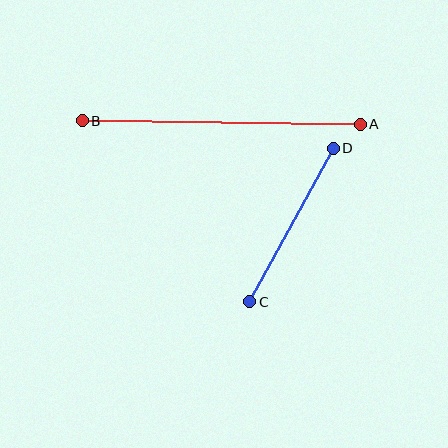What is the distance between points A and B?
The distance is approximately 278 pixels.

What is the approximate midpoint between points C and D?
The midpoint is at approximately (291, 225) pixels.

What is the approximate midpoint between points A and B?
The midpoint is at approximately (221, 123) pixels.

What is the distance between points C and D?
The distance is approximately 174 pixels.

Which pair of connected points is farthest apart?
Points A and B are farthest apart.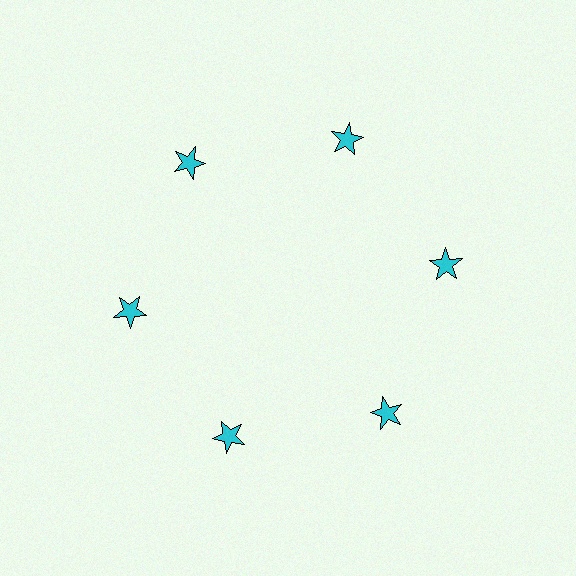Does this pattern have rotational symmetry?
Yes, this pattern has 6-fold rotational symmetry. It looks the same after rotating 60 degrees around the center.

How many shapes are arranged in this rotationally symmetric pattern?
There are 6 shapes, arranged in 6 groups of 1.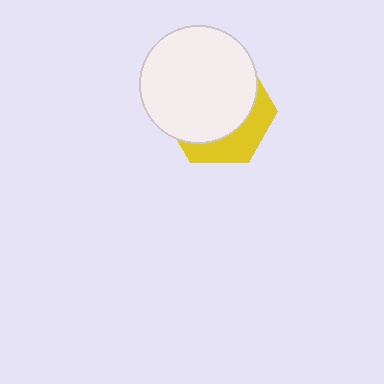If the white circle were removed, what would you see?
You would see the complete yellow hexagon.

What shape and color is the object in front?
The object in front is a white circle.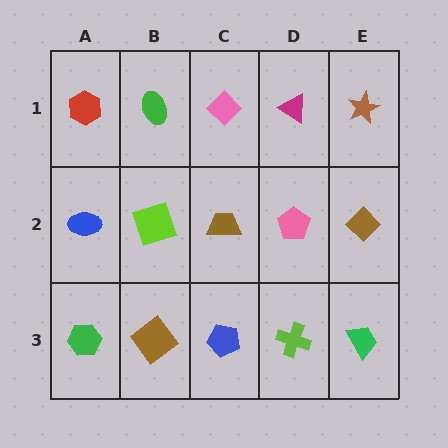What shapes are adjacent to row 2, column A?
A red hexagon (row 1, column A), a green hexagon (row 3, column A), a lime square (row 2, column B).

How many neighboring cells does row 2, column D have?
4.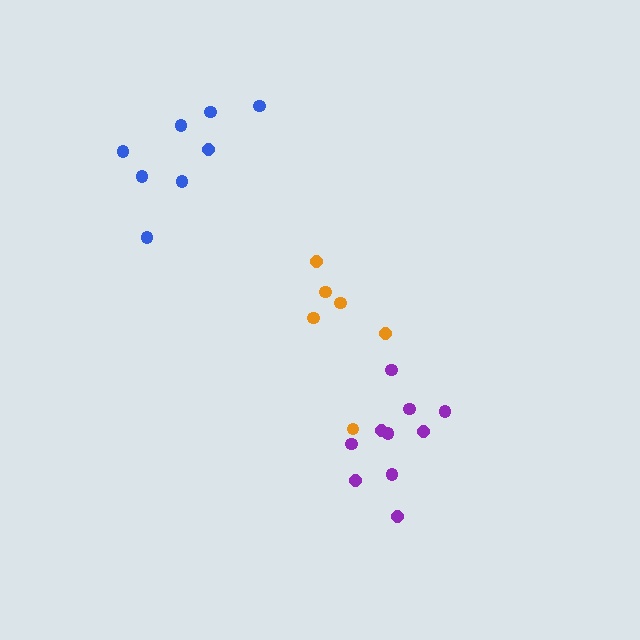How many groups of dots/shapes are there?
There are 3 groups.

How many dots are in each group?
Group 1: 6 dots, Group 2: 10 dots, Group 3: 8 dots (24 total).